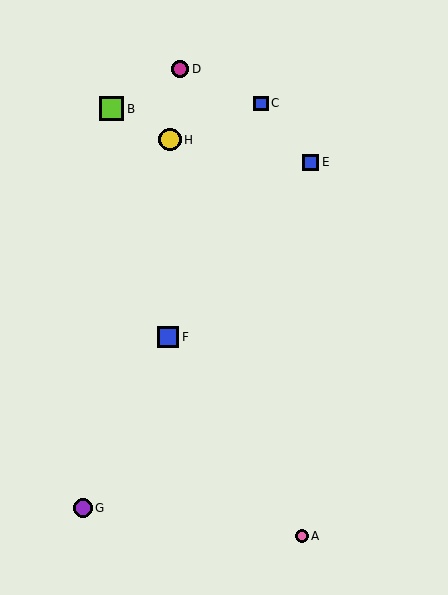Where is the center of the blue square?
The center of the blue square is at (261, 103).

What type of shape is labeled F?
Shape F is a blue square.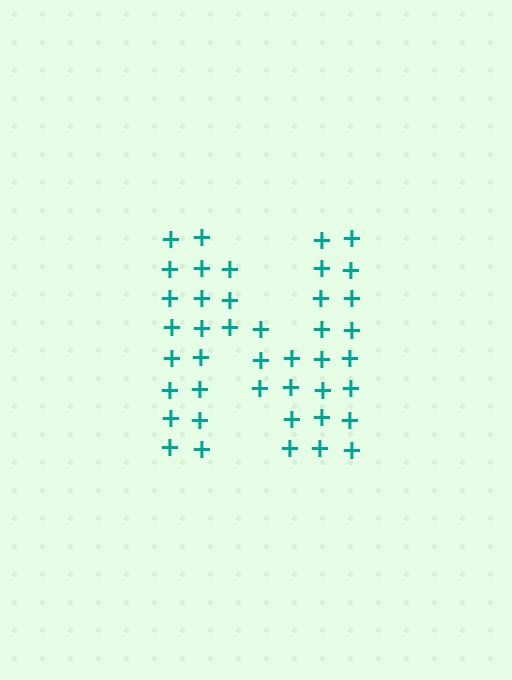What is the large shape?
The large shape is the letter N.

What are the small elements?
The small elements are plus signs.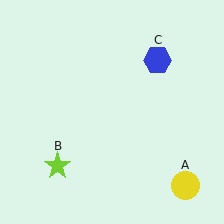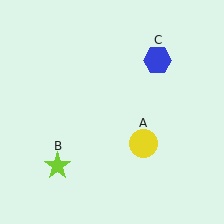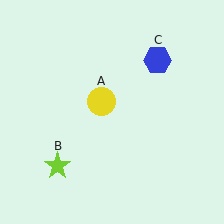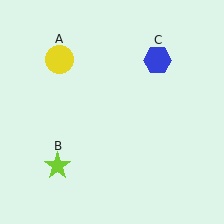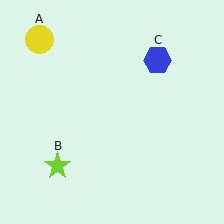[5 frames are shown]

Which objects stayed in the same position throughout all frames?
Lime star (object B) and blue hexagon (object C) remained stationary.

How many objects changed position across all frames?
1 object changed position: yellow circle (object A).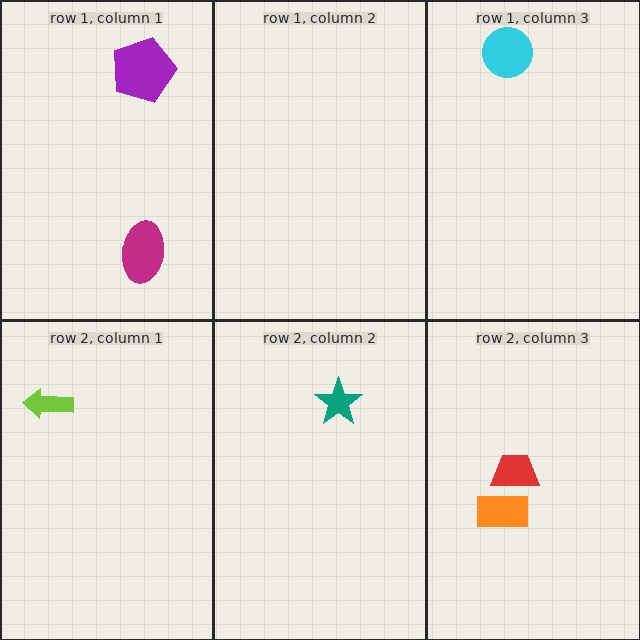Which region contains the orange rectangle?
The row 2, column 3 region.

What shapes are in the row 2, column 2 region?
The teal star.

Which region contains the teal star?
The row 2, column 2 region.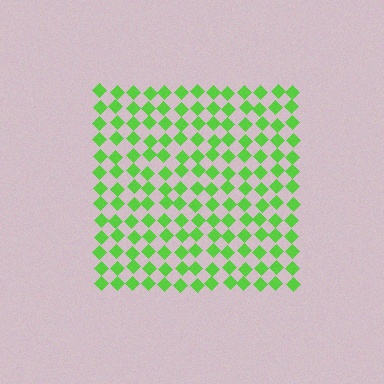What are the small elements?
The small elements are diamonds.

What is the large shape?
The large shape is a square.